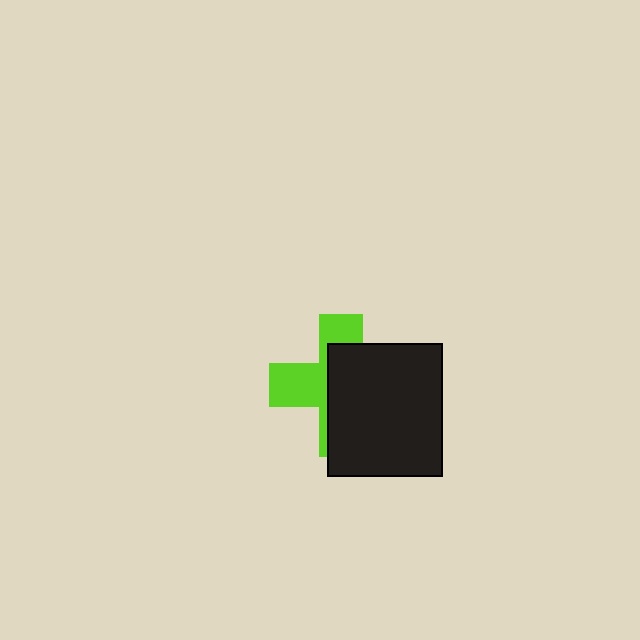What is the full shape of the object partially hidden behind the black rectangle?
The partially hidden object is a lime cross.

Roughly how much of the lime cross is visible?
A small part of it is visible (roughly 41%).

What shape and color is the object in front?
The object in front is a black rectangle.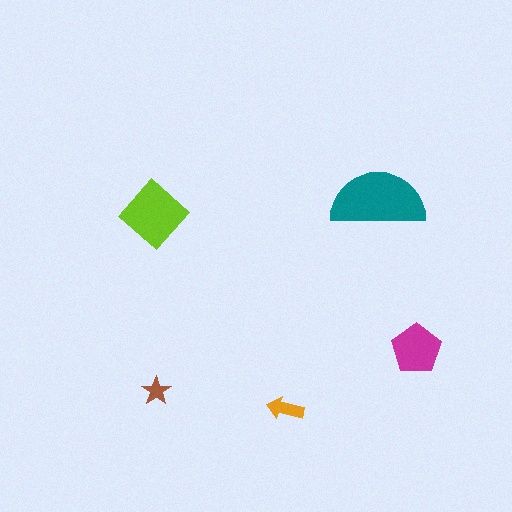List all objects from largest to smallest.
The teal semicircle, the lime diamond, the magenta pentagon, the orange arrow, the brown star.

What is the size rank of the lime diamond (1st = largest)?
2nd.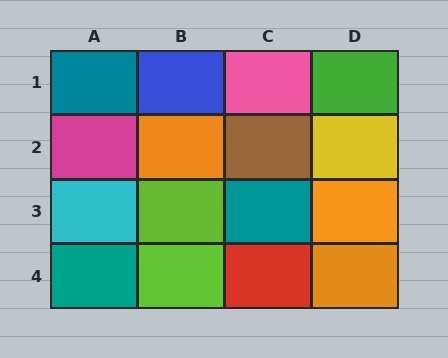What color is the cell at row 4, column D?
Orange.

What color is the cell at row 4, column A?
Teal.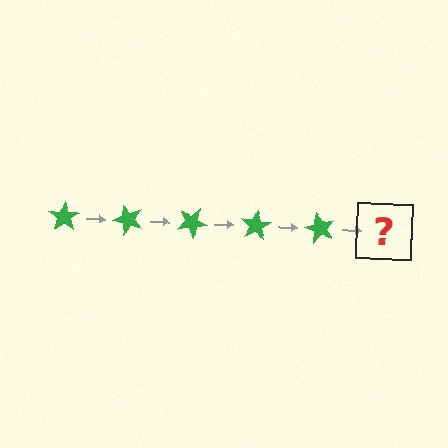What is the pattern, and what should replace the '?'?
The pattern is that the star rotates 50 degrees each step. The '?' should be a green star rotated 250 degrees.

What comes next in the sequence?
The next element should be a green star rotated 250 degrees.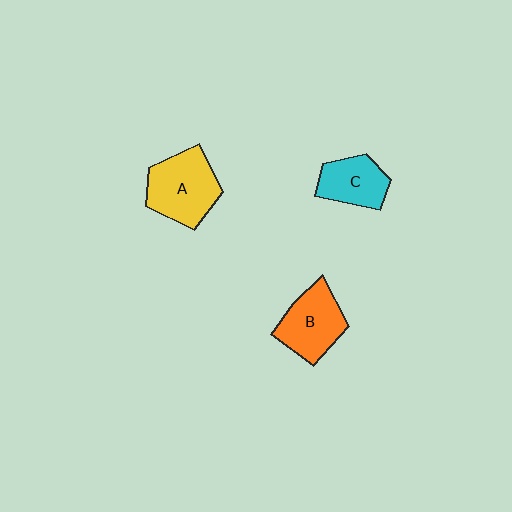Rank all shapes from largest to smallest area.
From largest to smallest: A (yellow), B (orange), C (cyan).